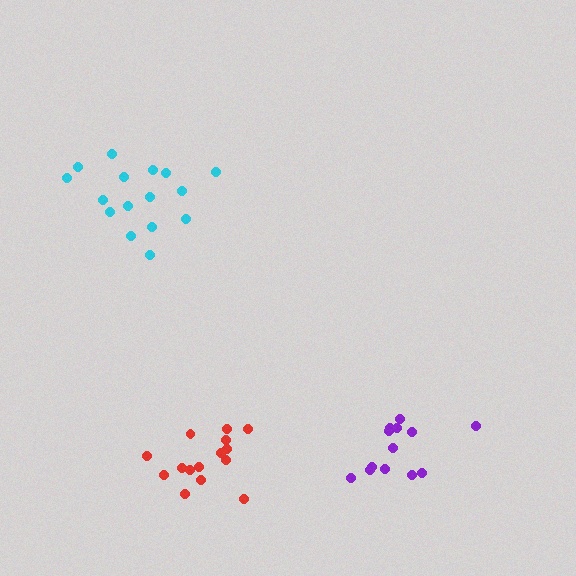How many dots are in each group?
Group 1: 16 dots, Group 2: 13 dots, Group 3: 15 dots (44 total).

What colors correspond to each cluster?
The clusters are colored: cyan, purple, red.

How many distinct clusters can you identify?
There are 3 distinct clusters.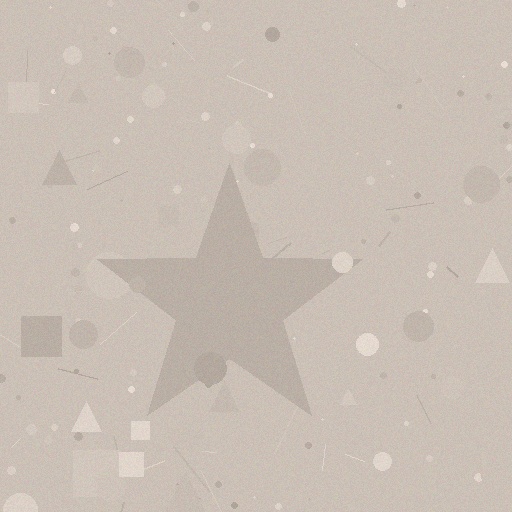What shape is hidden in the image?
A star is hidden in the image.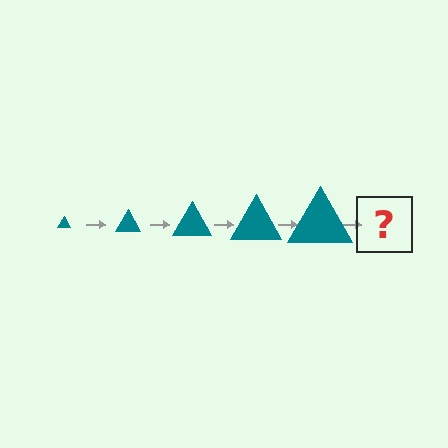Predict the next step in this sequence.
The next step is a teal triangle, larger than the previous one.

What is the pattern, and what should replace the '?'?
The pattern is that the triangle gets progressively larger each step. The '?' should be a teal triangle, larger than the previous one.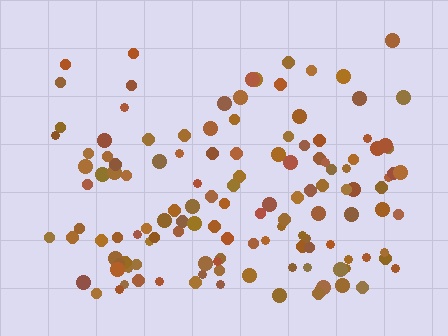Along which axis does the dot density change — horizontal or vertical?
Vertical.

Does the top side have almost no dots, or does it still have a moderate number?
Still a moderate number, just noticeably fewer than the bottom.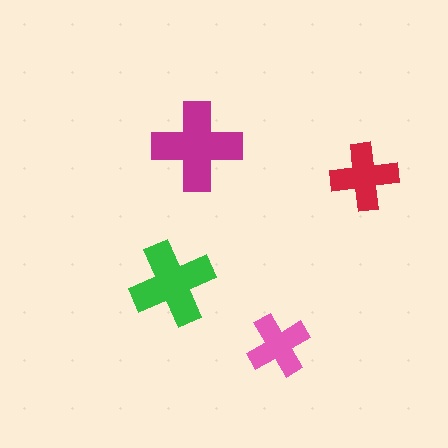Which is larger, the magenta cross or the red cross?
The magenta one.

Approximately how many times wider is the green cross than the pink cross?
About 1.5 times wider.